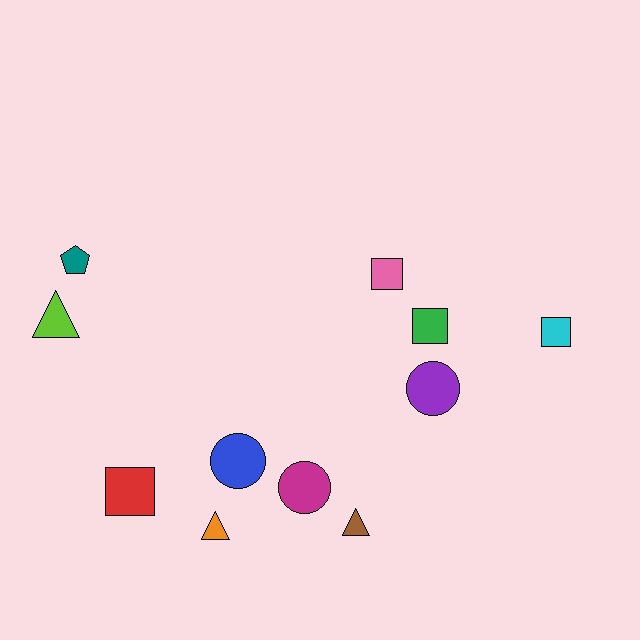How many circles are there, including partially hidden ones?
There are 3 circles.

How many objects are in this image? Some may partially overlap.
There are 11 objects.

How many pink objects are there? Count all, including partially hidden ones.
There is 1 pink object.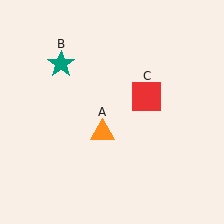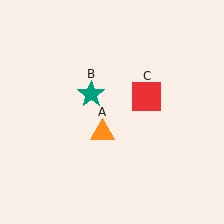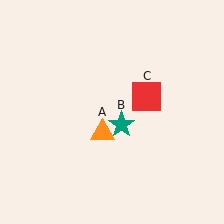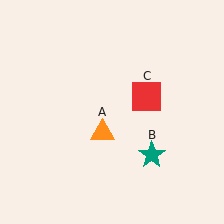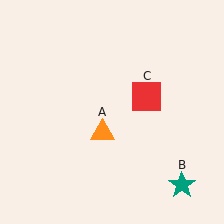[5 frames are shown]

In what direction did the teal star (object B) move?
The teal star (object B) moved down and to the right.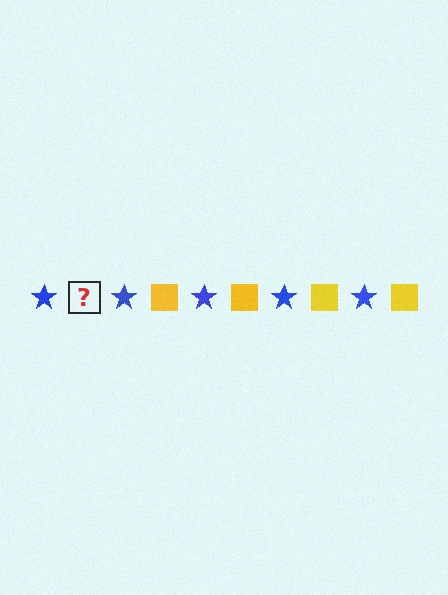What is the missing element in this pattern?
The missing element is a yellow square.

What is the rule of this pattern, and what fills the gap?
The rule is that the pattern alternates between blue star and yellow square. The gap should be filled with a yellow square.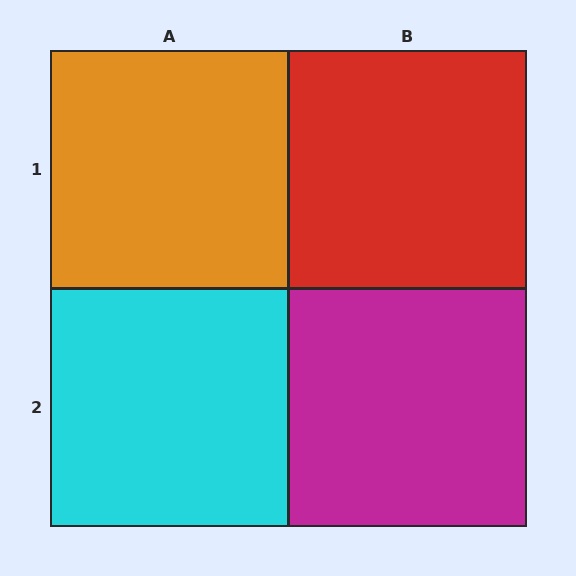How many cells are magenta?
1 cell is magenta.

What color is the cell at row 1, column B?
Red.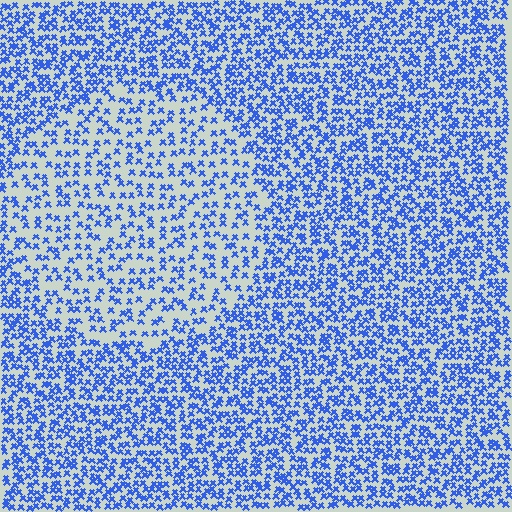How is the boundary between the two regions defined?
The boundary is defined by a change in element density (approximately 1.8x ratio). All elements are the same color, size, and shape.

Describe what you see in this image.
The image contains small blue elements arranged at two different densities. A circle-shaped region is visible where the elements are less densely packed than the surrounding area.